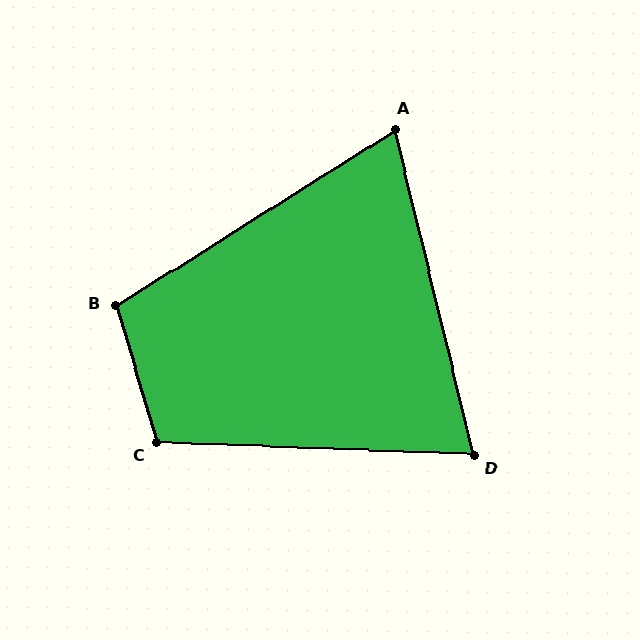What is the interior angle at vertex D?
Approximately 74 degrees (acute).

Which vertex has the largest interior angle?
C, at approximately 108 degrees.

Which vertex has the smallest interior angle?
A, at approximately 72 degrees.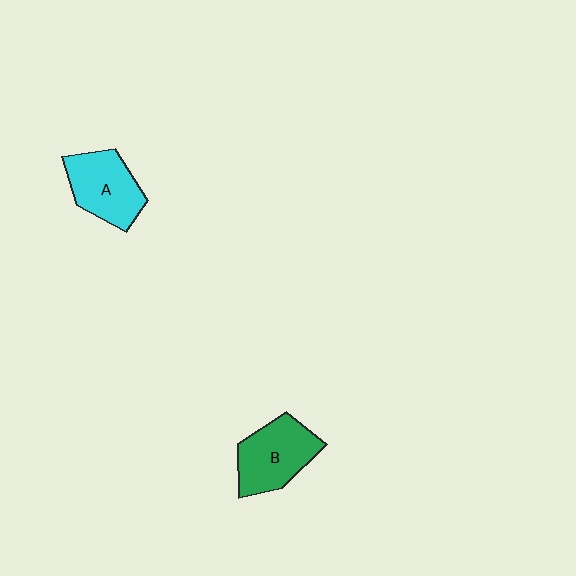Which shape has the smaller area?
Shape A (cyan).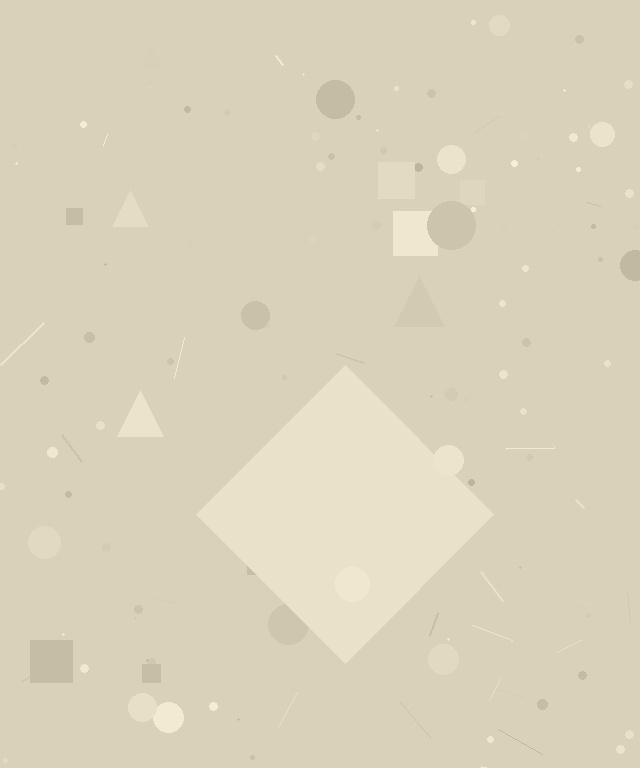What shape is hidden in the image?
A diamond is hidden in the image.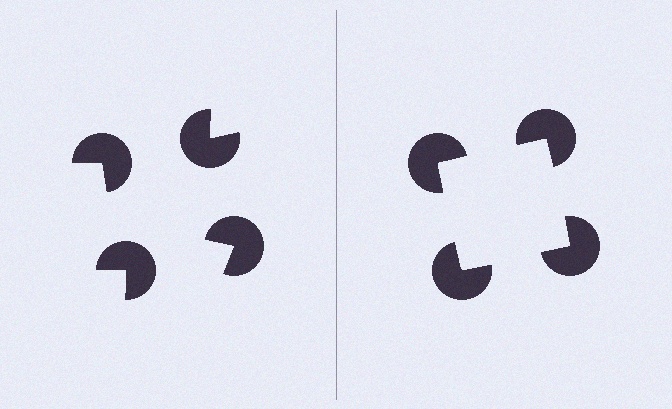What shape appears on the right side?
An illusory square.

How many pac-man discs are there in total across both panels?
8 — 4 on each side.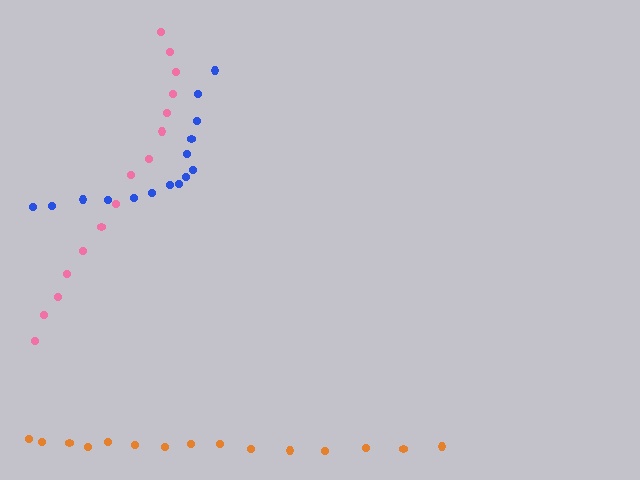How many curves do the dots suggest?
There are 3 distinct paths.